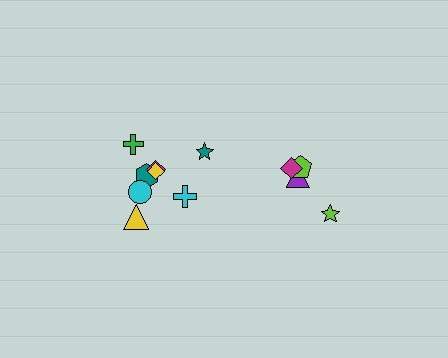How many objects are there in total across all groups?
There are 12 objects.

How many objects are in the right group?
There are 4 objects.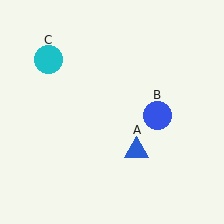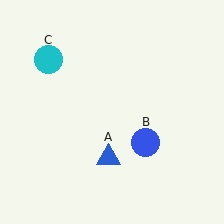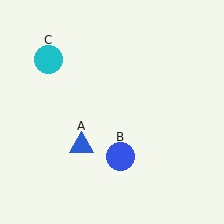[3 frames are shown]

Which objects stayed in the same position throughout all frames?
Cyan circle (object C) remained stationary.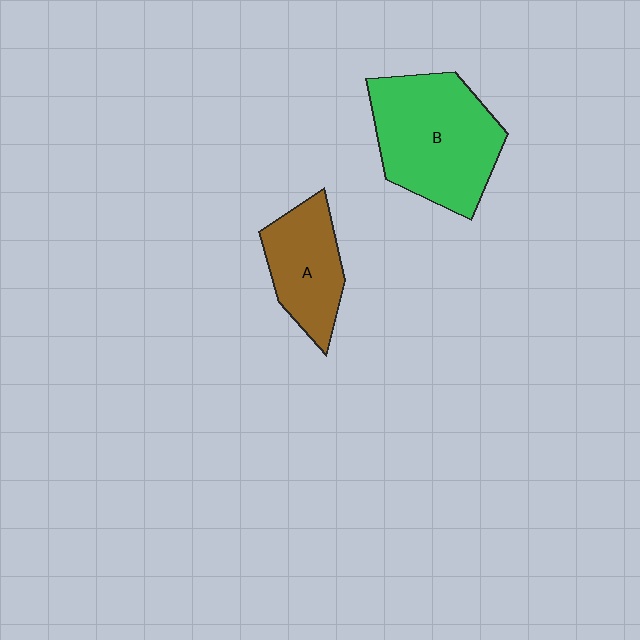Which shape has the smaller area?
Shape A (brown).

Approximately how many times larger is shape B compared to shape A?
Approximately 1.7 times.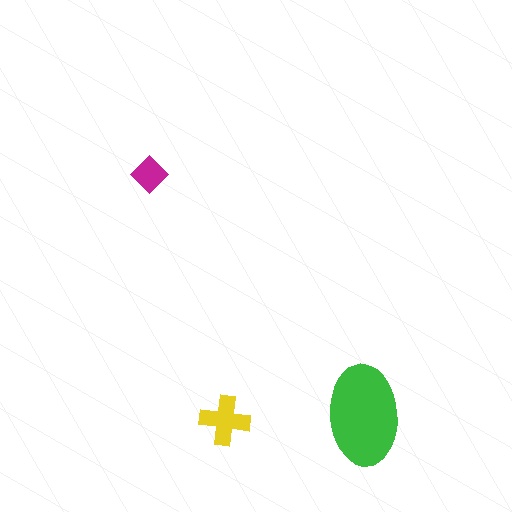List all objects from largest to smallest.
The green ellipse, the yellow cross, the magenta diamond.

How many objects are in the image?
There are 3 objects in the image.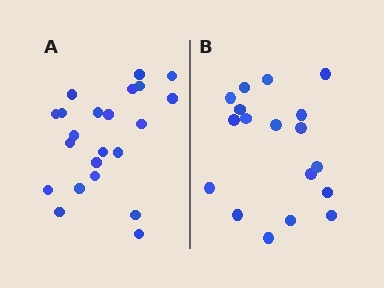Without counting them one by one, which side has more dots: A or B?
Region A (the left region) has more dots.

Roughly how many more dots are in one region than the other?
Region A has about 4 more dots than region B.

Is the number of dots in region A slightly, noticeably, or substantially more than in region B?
Region A has only slightly more — the two regions are fairly close. The ratio is roughly 1.2 to 1.